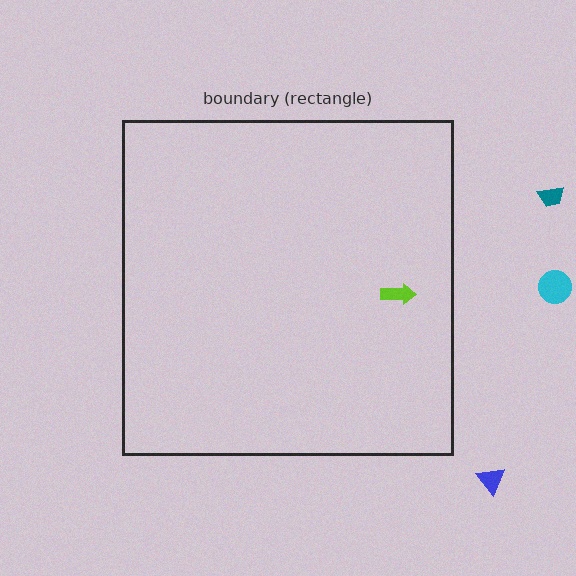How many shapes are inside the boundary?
1 inside, 3 outside.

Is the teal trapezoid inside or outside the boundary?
Outside.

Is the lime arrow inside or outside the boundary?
Inside.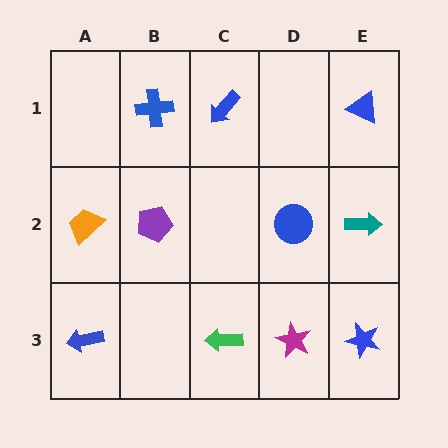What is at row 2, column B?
A purple pentagon.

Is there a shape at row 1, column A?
No, that cell is empty.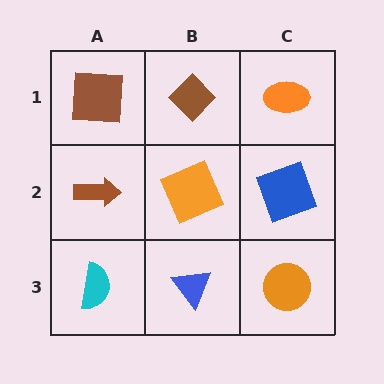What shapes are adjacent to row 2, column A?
A brown square (row 1, column A), a cyan semicircle (row 3, column A), an orange square (row 2, column B).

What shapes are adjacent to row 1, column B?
An orange square (row 2, column B), a brown square (row 1, column A), an orange ellipse (row 1, column C).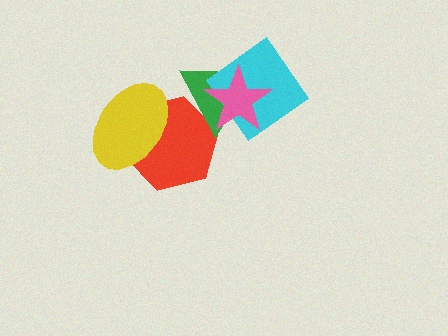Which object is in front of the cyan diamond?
The pink star is in front of the cyan diamond.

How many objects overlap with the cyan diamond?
2 objects overlap with the cyan diamond.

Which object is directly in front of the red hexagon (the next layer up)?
The yellow ellipse is directly in front of the red hexagon.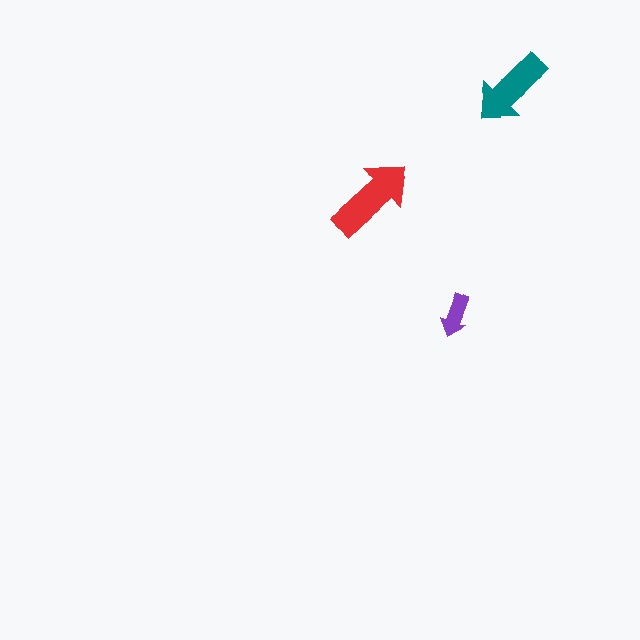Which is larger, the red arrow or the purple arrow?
The red one.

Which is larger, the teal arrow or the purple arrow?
The teal one.